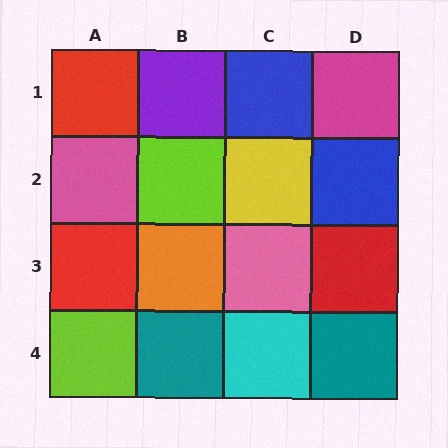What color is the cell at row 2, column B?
Lime.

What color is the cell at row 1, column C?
Blue.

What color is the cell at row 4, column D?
Teal.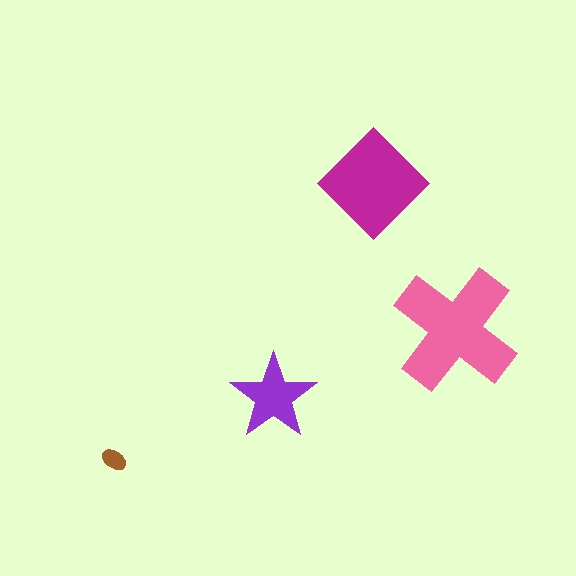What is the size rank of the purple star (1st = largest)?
3rd.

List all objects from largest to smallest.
The pink cross, the magenta diamond, the purple star, the brown ellipse.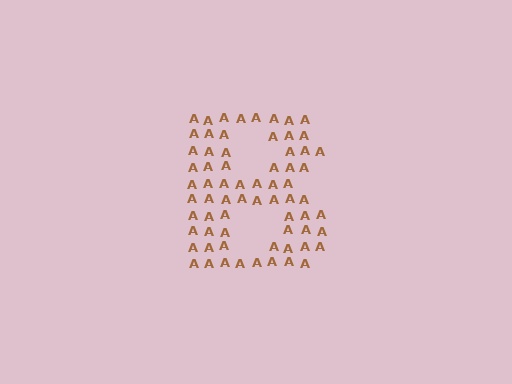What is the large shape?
The large shape is the letter B.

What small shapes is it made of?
It is made of small letter A's.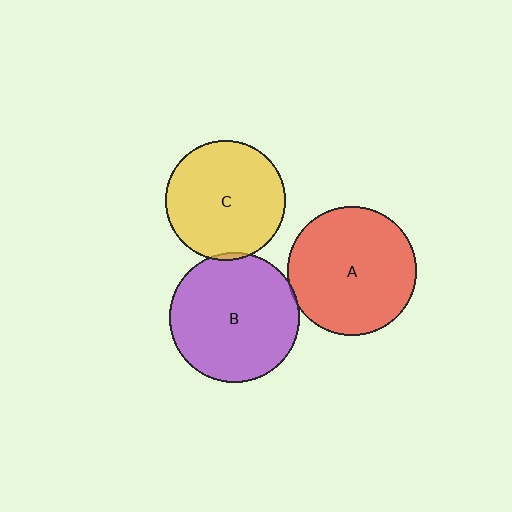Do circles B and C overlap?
Yes.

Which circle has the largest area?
Circle B (purple).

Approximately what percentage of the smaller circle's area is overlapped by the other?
Approximately 5%.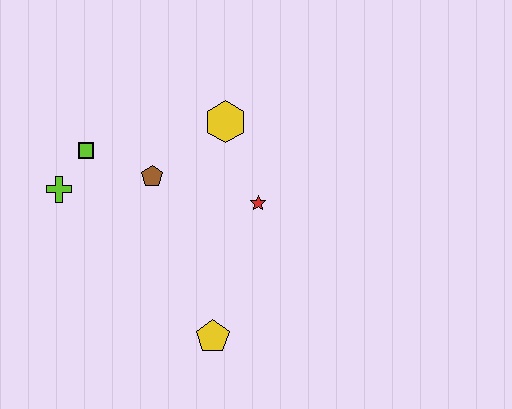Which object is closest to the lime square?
The lime cross is closest to the lime square.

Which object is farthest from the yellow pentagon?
The lime square is farthest from the yellow pentagon.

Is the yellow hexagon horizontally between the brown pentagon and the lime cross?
No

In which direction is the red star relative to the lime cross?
The red star is to the right of the lime cross.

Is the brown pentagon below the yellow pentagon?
No